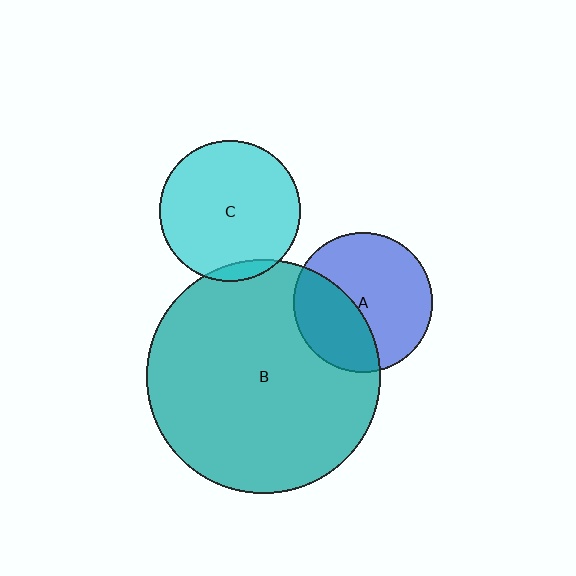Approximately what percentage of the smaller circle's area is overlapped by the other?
Approximately 40%.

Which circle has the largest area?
Circle B (teal).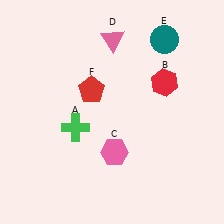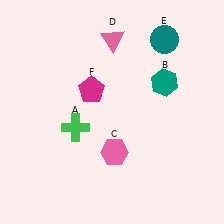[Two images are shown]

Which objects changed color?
B changed from red to teal. F changed from red to magenta.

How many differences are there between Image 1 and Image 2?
There are 2 differences between the two images.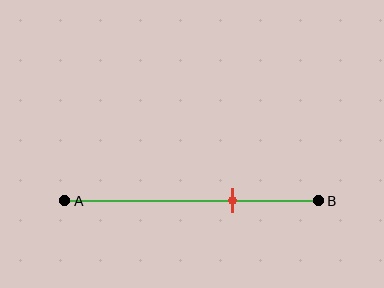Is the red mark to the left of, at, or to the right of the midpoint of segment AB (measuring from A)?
The red mark is to the right of the midpoint of segment AB.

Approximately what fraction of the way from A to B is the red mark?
The red mark is approximately 65% of the way from A to B.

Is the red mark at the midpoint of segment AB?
No, the mark is at about 65% from A, not at the 50% midpoint.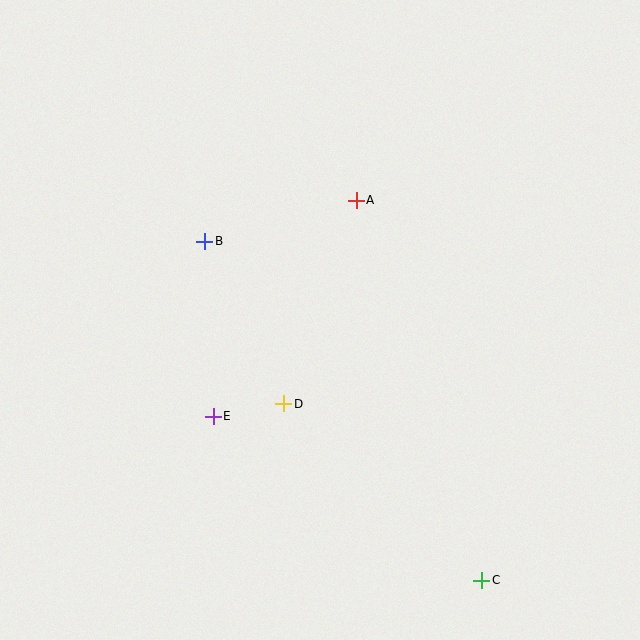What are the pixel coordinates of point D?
Point D is at (284, 404).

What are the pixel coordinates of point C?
Point C is at (482, 580).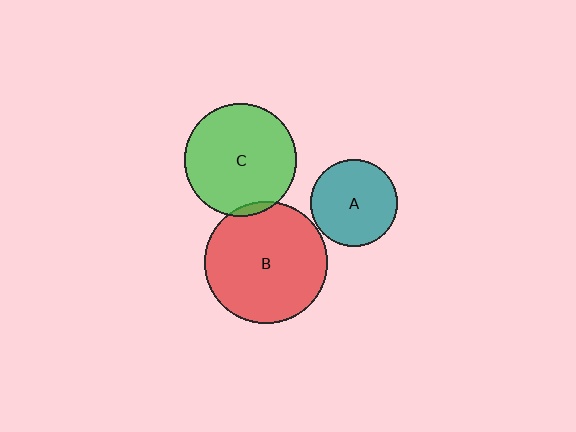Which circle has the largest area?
Circle B (red).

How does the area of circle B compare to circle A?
Approximately 2.0 times.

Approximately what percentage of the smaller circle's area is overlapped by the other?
Approximately 5%.